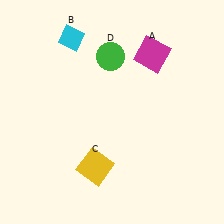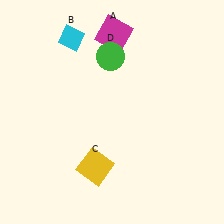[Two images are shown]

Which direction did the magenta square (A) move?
The magenta square (A) moved left.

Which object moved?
The magenta square (A) moved left.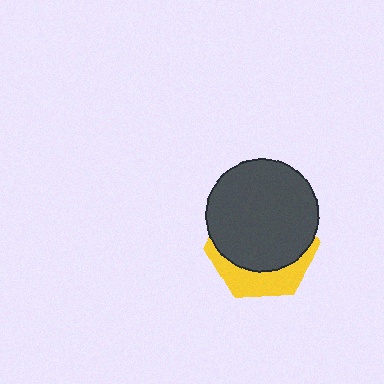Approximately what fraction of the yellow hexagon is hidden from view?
Roughly 69% of the yellow hexagon is hidden behind the dark gray circle.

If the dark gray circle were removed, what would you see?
You would see the complete yellow hexagon.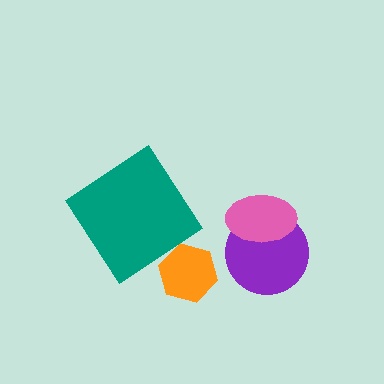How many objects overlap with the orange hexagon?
0 objects overlap with the orange hexagon.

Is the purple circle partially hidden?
Yes, it is partially covered by another shape.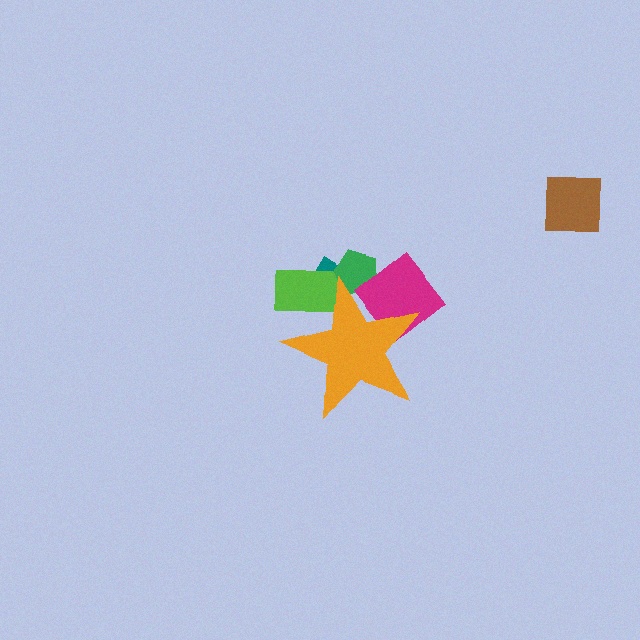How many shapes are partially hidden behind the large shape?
4 shapes are partially hidden.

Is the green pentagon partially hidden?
Yes, the green pentagon is partially hidden behind the orange star.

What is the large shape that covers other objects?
An orange star.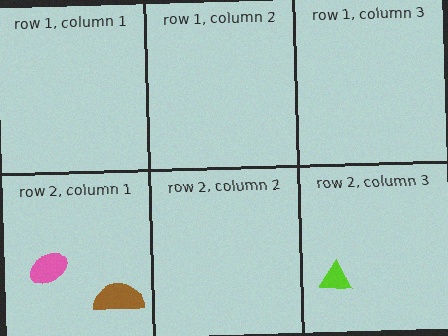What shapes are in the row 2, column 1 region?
The pink ellipse, the brown semicircle.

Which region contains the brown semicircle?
The row 2, column 1 region.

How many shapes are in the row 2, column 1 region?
2.